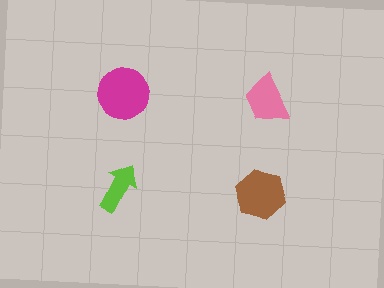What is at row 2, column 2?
A brown hexagon.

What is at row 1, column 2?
A pink trapezoid.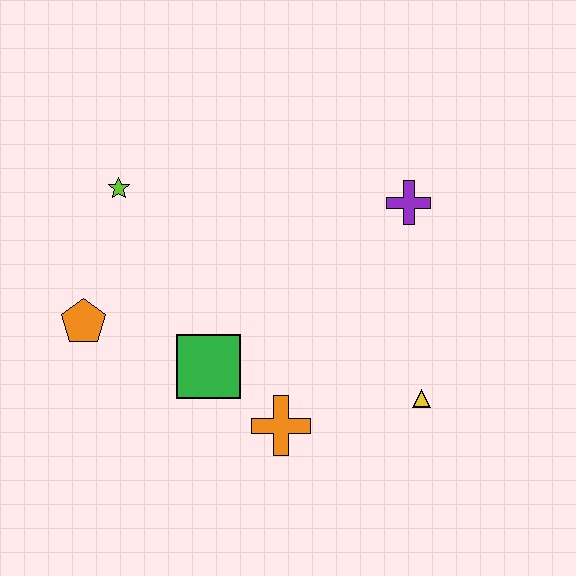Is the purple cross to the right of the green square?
Yes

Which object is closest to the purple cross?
The yellow triangle is closest to the purple cross.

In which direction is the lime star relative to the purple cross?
The lime star is to the left of the purple cross.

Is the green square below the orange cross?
No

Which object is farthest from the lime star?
The yellow triangle is farthest from the lime star.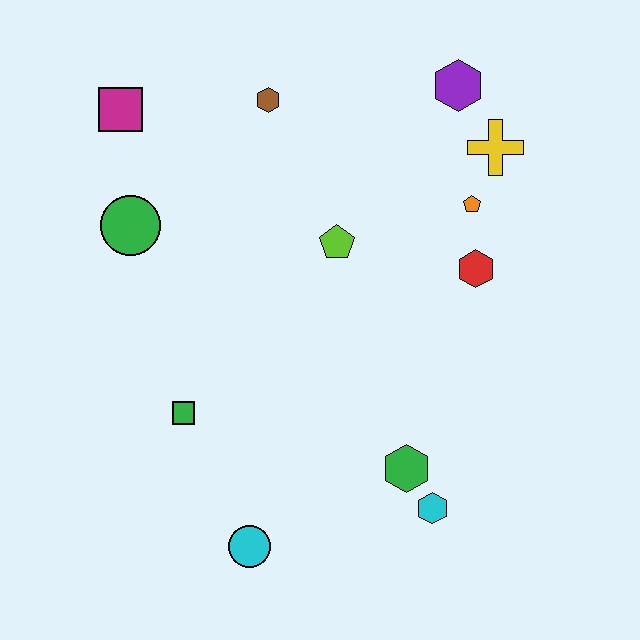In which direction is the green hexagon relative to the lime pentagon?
The green hexagon is below the lime pentagon.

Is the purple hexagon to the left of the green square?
No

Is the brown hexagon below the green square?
No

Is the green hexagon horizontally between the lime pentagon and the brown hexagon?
No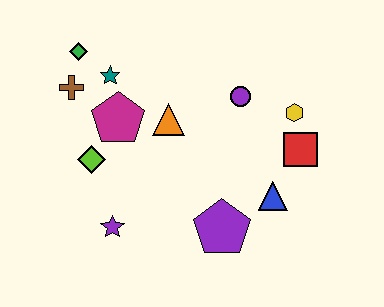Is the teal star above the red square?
Yes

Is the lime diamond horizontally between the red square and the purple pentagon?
No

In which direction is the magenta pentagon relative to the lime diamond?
The magenta pentagon is above the lime diamond.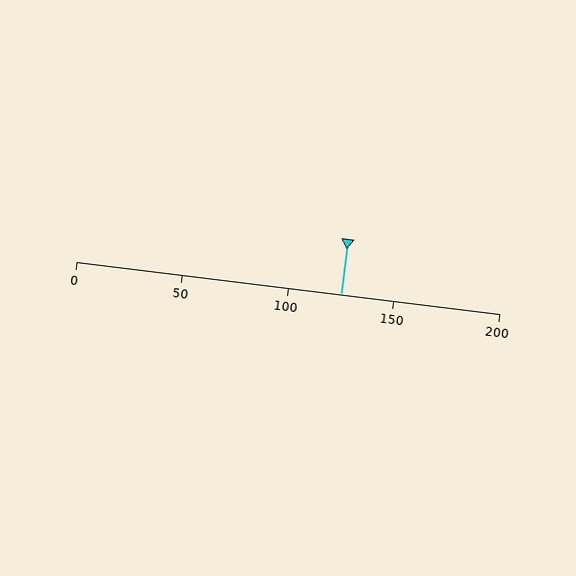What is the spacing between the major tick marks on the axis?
The major ticks are spaced 50 apart.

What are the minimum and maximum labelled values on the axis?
The axis runs from 0 to 200.